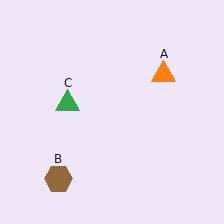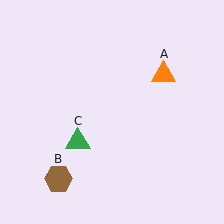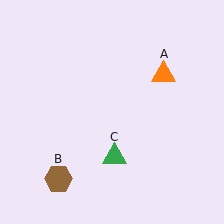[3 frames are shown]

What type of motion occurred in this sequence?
The green triangle (object C) rotated counterclockwise around the center of the scene.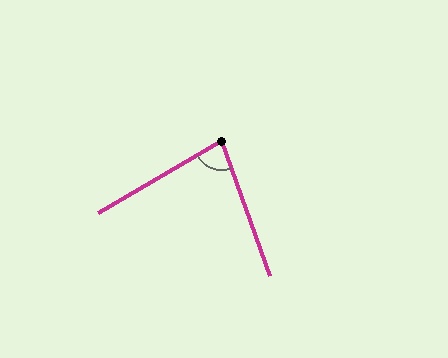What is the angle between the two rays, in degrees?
Approximately 79 degrees.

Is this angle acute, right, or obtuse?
It is acute.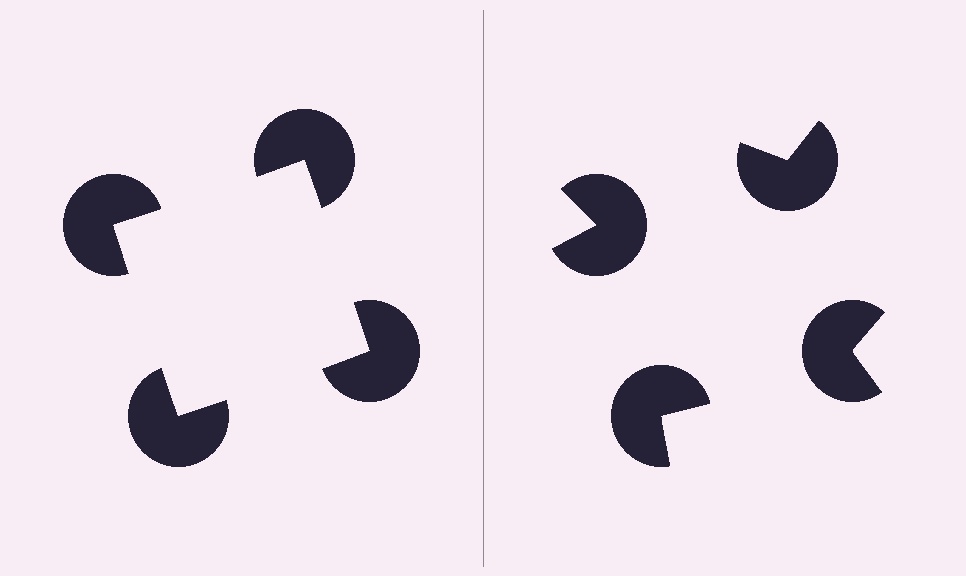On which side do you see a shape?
An illusory square appears on the left side. On the right side the wedge cuts are rotated, so no coherent shape forms.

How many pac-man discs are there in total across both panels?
8 — 4 on each side.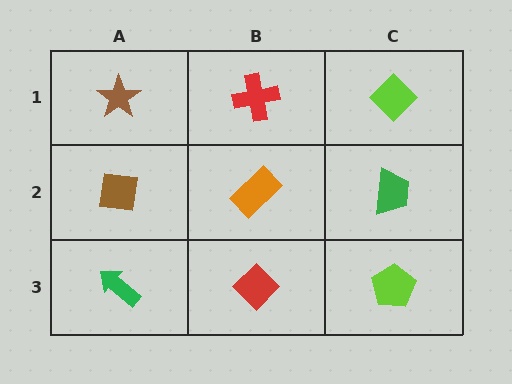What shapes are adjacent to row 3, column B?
An orange rectangle (row 2, column B), a green arrow (row 3, column A), a lime pentagon (row 3, column C).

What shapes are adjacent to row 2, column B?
A red cross (row 1, column B), a red diamond (row 3, column B), a brown square (row 2, column A), a green trapezoid (row 2, column C).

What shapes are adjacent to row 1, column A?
A brown square (row 2, column A), a red cross (row 1, column B).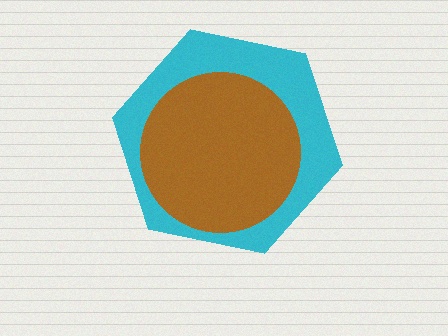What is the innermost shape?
The brown circle.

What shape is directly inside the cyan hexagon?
The brown circle.